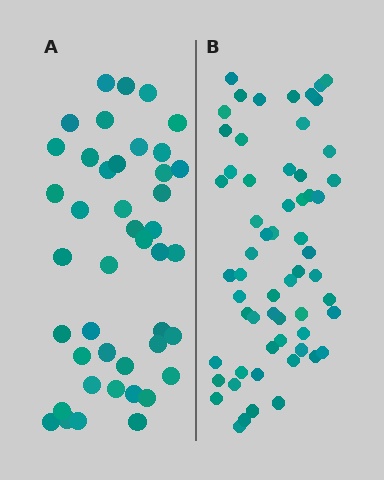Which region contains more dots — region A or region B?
Region B (the right region) has more dots.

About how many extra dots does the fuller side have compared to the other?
Region B has approximately 15 more dots than region A.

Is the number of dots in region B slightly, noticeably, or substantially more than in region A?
Region B has noticeably more, but not dramatically so. The ratio is roughly 1.4 to 1.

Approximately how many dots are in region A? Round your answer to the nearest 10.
About 40 dots. (The exact count is 43, which rounds to 40.)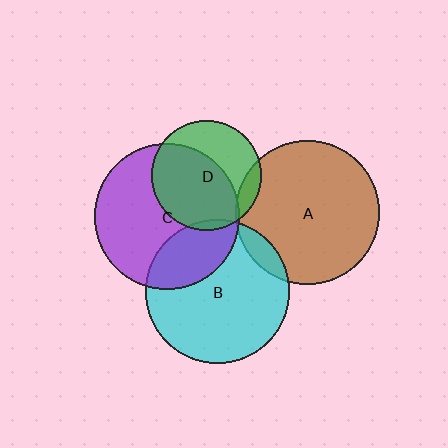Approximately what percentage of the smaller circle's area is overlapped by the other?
Approximately 60%.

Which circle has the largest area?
Circle C (purple).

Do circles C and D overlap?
Yes.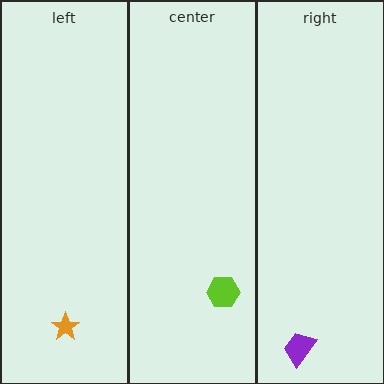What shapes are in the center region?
The lime hexagon.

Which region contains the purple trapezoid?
The right region.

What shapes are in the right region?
The purple trapezoid.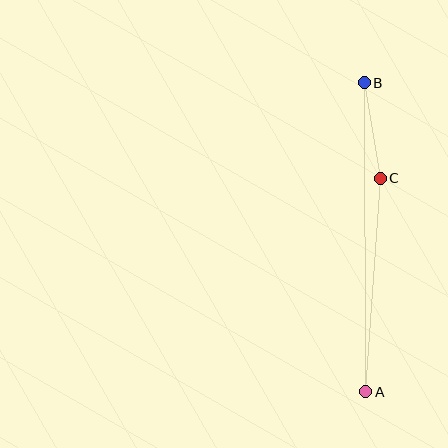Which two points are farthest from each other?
Points A and B are farthest from each other.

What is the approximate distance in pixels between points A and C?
The distance between A and C is approximately 214 pixels.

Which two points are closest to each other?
Points B and C are closest to each other.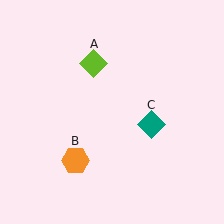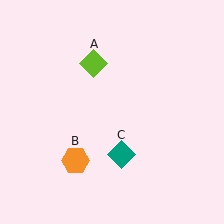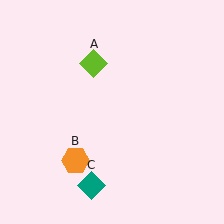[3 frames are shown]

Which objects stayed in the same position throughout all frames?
Lime diamond (object A) and orange hexagon (object B) remained stationary.